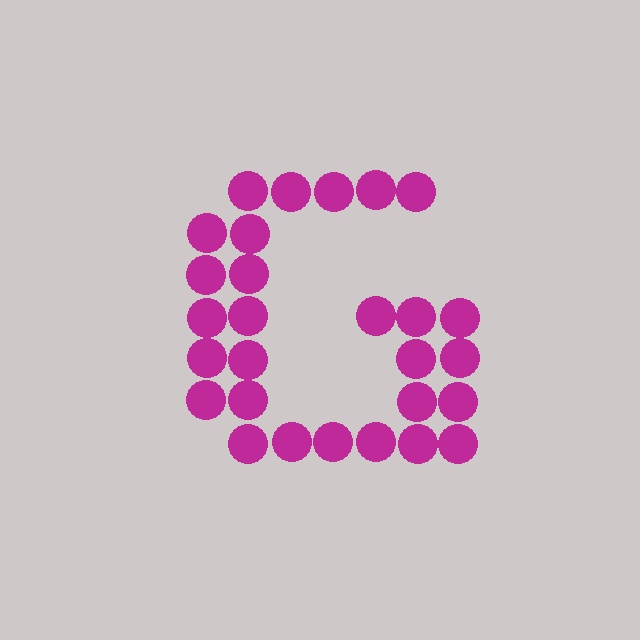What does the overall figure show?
The overall figure shows the letter G.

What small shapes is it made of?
It is made of small circles.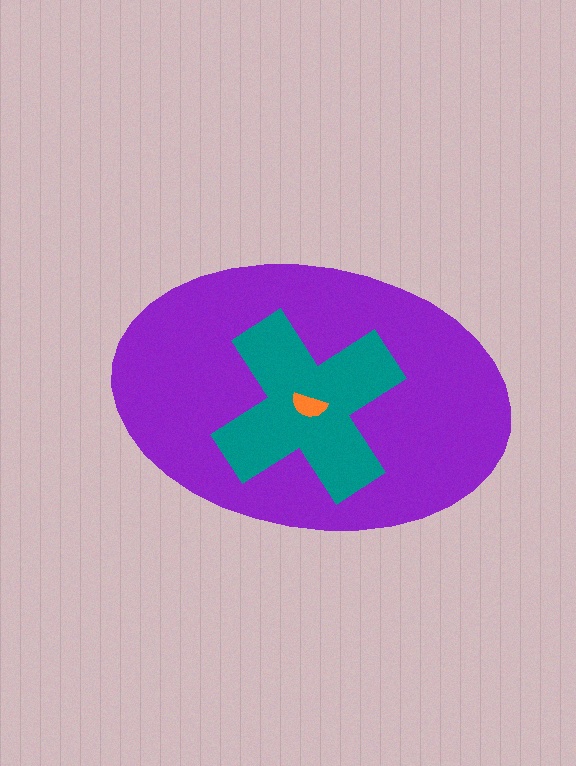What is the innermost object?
The orange semicircle.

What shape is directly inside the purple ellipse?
The teal cross.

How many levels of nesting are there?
3.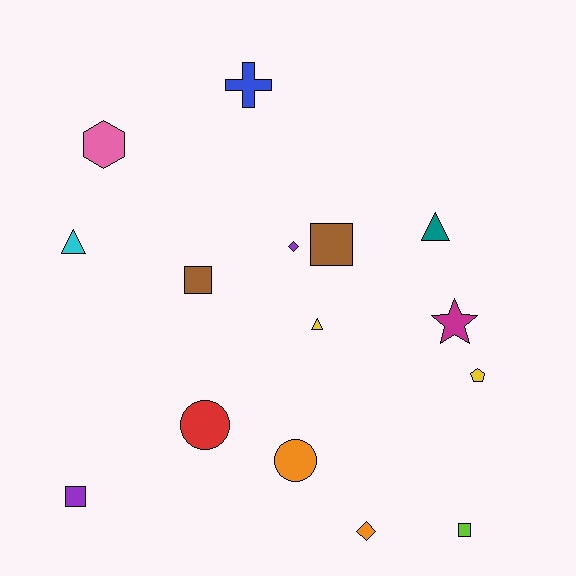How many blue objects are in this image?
There is 1 blue object.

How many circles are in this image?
There are 2 circles.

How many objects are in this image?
There are 15 objects.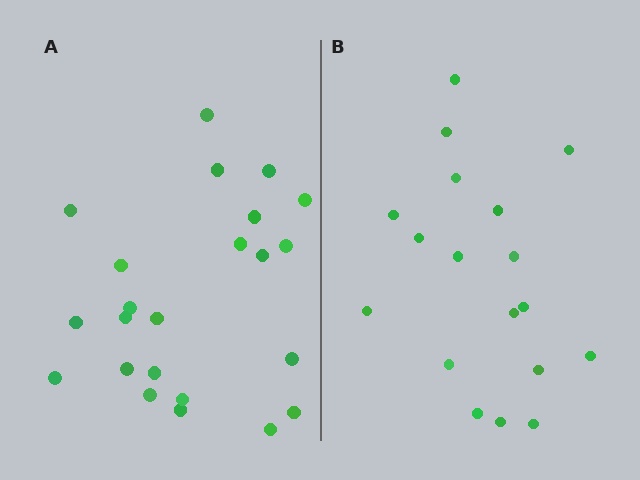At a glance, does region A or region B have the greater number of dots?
Region A (the left region) has more dots.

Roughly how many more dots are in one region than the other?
Region A has about 5 more dots than region B.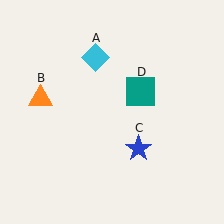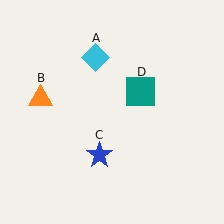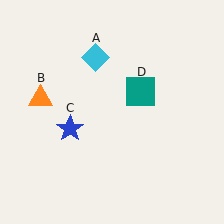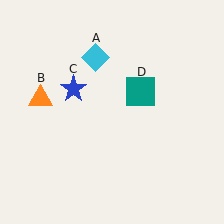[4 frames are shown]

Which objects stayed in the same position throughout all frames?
Cyan diamond (object A) and orange triangle (object B) and teal square (object D) remained stationary.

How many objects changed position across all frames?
1 object changed position: blue star (object C).